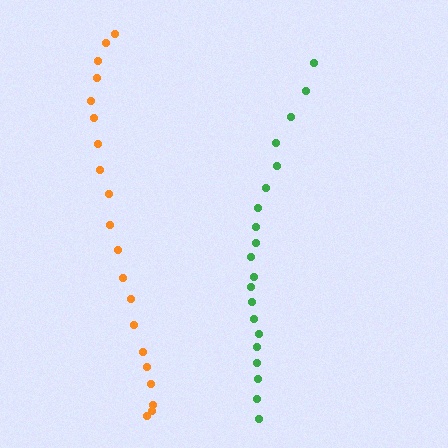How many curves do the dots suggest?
There are 2 distinct paths.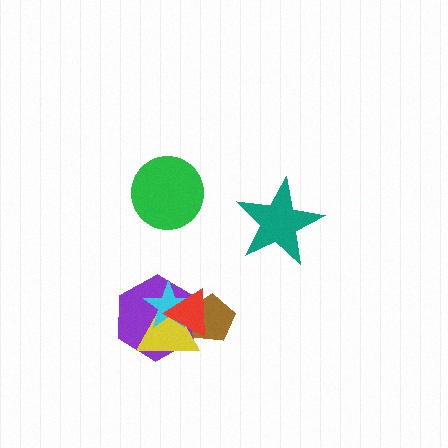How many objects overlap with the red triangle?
4 objects overlap with the red triangle.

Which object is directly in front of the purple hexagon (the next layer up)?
The yellow triangle is directly in front of the purple hexagon.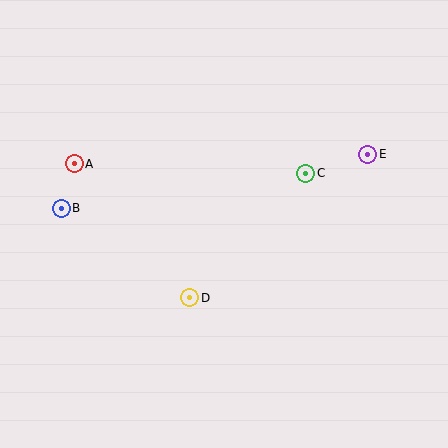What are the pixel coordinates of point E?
Point E is at (368, 154).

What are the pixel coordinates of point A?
Point A is at (74, 164).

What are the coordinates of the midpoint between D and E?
The midpoint between D and E is at (279, 226).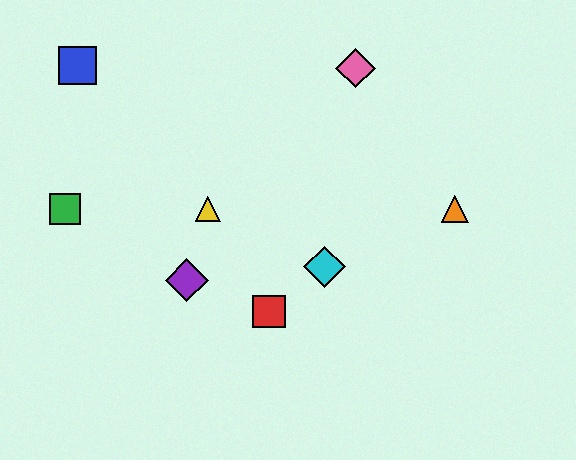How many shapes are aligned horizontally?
3 shapes (the green square, the yellow triangle, the orange triangle) are aligned horizontally.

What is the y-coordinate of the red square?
The red square is at y≈312.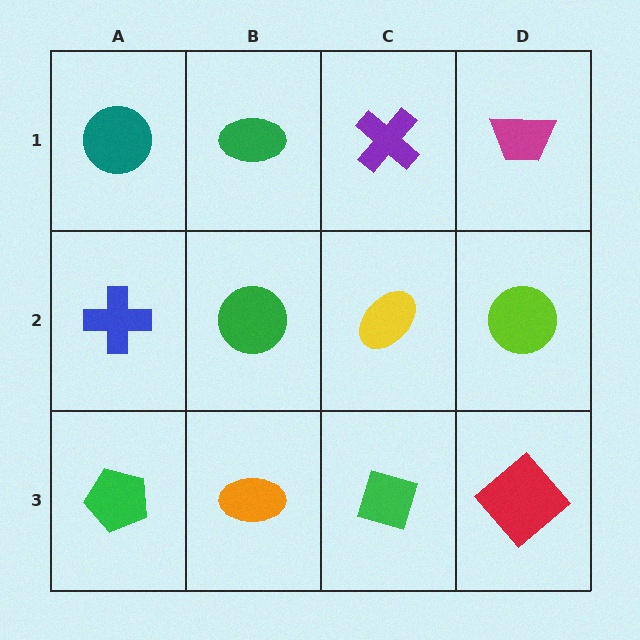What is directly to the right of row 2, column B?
A yellow ellipse.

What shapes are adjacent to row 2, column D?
A magenta trapezoid (row 1, column D), a red diamond (row 3, column D), a yellow ellipse (row 2, column C).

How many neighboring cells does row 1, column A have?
2.